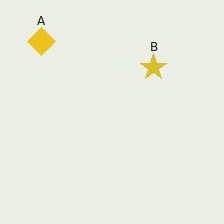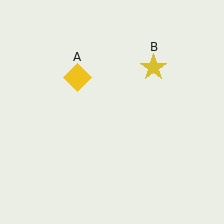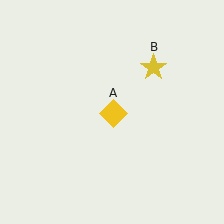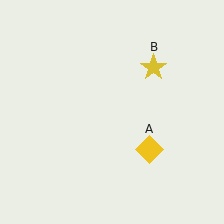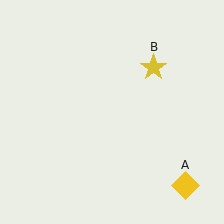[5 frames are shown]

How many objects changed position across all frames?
1 object changed position: yellow diamond (object A).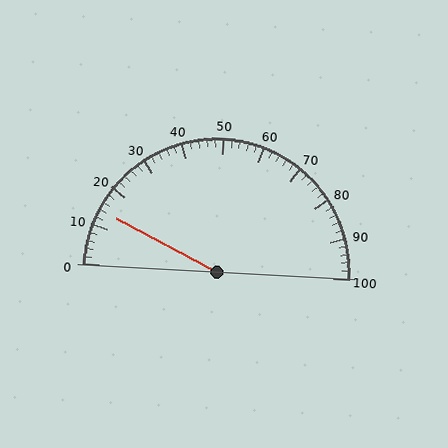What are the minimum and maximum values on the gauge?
The gauge ranges from 0 to 100.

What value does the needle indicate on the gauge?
The needle indicates approximately 14.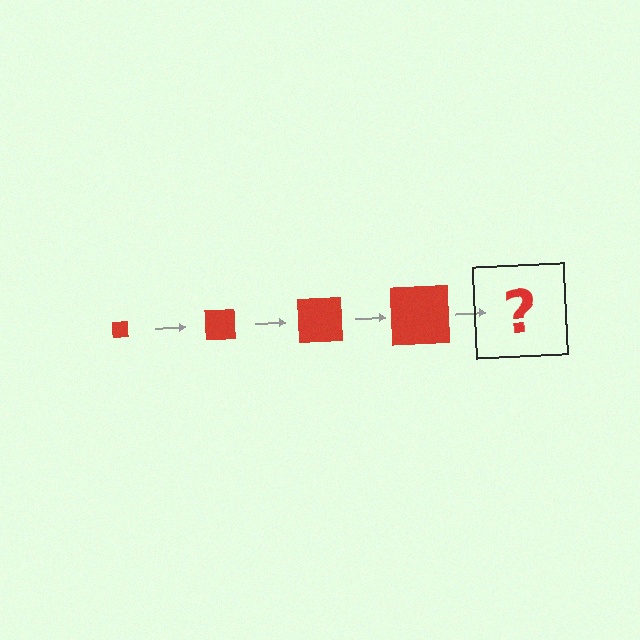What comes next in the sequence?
The next element should be a red square, larger than the previous one.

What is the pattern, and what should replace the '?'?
The pattern is that the square gets progressively larger each step. The '?' should be a red square, larger than the previous one.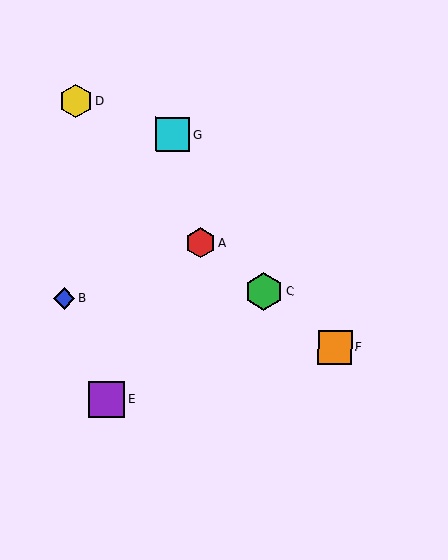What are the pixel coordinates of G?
Object G is at (173, 134).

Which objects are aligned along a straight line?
Objects A, C, F are aligned along a straight line.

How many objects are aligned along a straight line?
3 objects (A, C, F) are aligned along a straight line.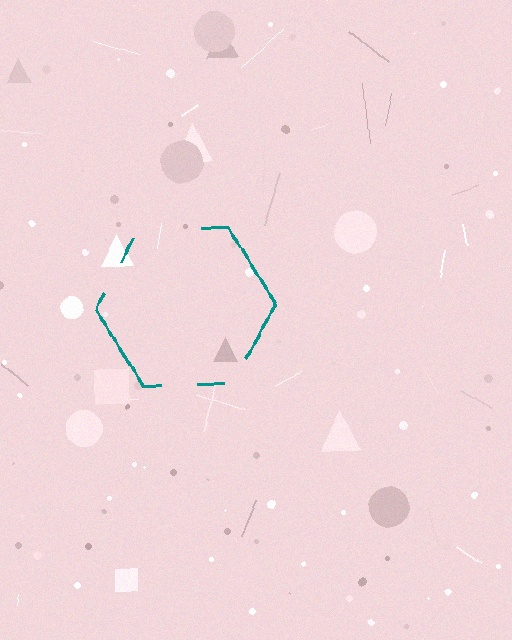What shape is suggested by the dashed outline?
The dashed outline suggests a hexagon.